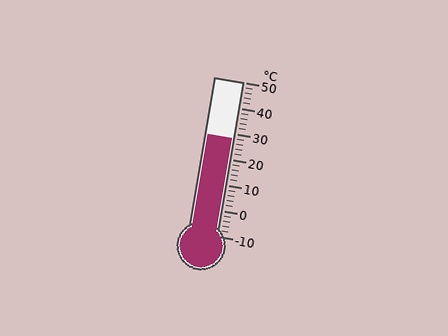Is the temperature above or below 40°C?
The temperature is below 40°C.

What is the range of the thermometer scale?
The thermometer scale ranges from -10°C to 50°C.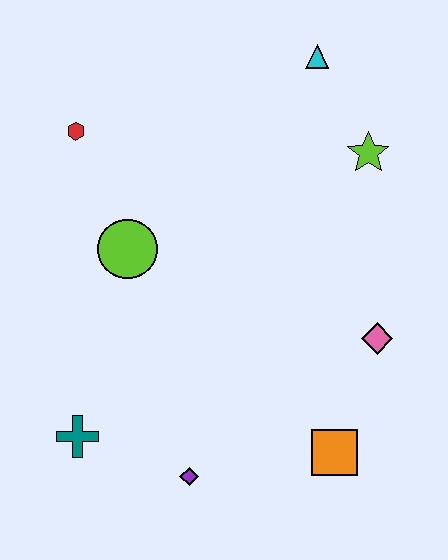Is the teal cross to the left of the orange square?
Yes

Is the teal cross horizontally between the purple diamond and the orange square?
No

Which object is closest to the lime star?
The cyan triangle is closest to the lime star.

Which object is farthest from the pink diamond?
The red hexagon is farthest from the pink diamond.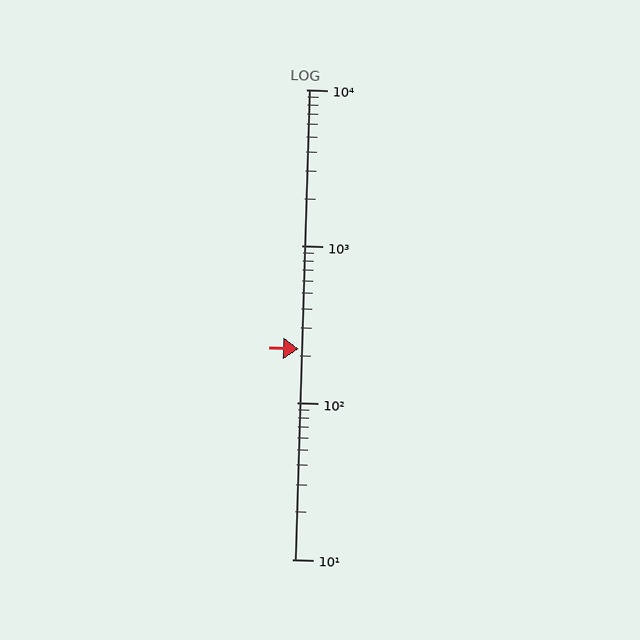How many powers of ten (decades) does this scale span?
The scale spans 3 decades, from 10 to 10000.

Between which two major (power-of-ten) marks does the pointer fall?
The pointer is between 100 and 1000.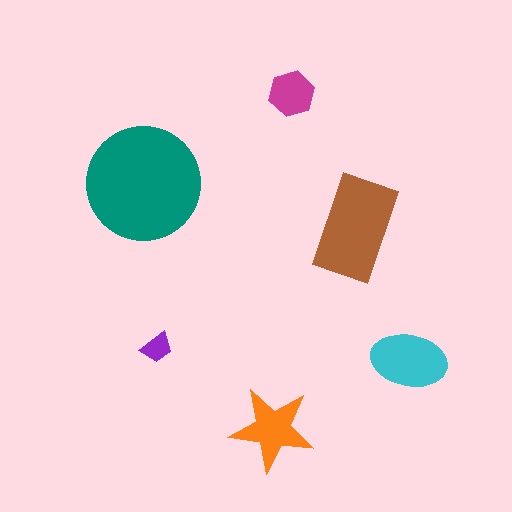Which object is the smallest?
The purple trapezoid.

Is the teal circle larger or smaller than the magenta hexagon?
Larger.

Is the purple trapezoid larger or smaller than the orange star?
Smaller.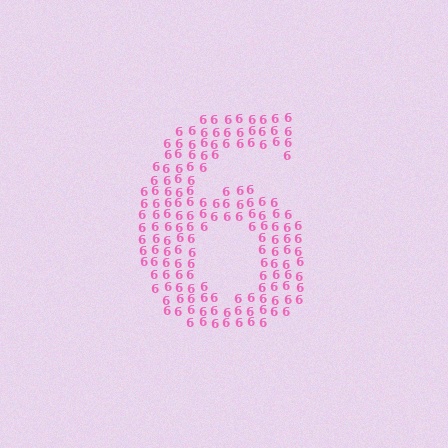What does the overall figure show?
The overall figure shows the digit 6.